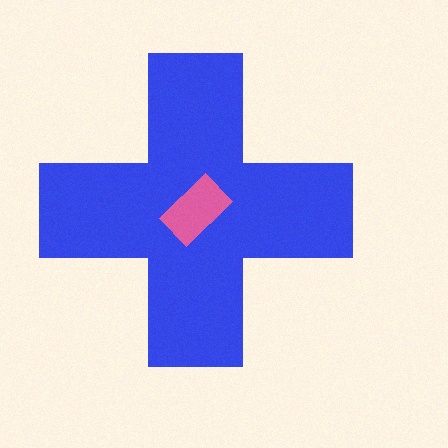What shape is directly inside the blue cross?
The pink rectangle.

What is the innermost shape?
The pink rectangle.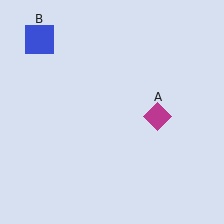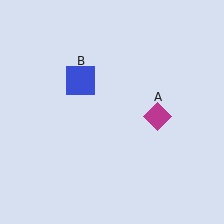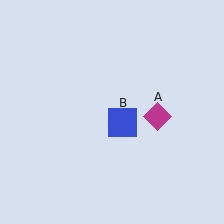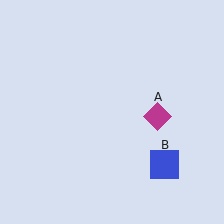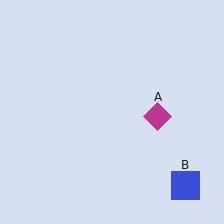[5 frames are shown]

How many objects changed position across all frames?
1 object changed position: blue square (object B).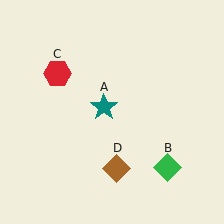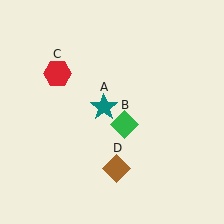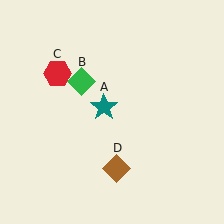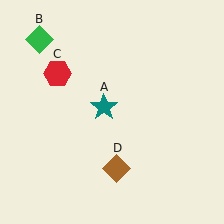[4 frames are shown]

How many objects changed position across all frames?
1 object changed position: green diamond (object B).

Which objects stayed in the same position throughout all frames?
Teal star (object A) and red hexagon (object C) and brown diamond (object D) remained stationary.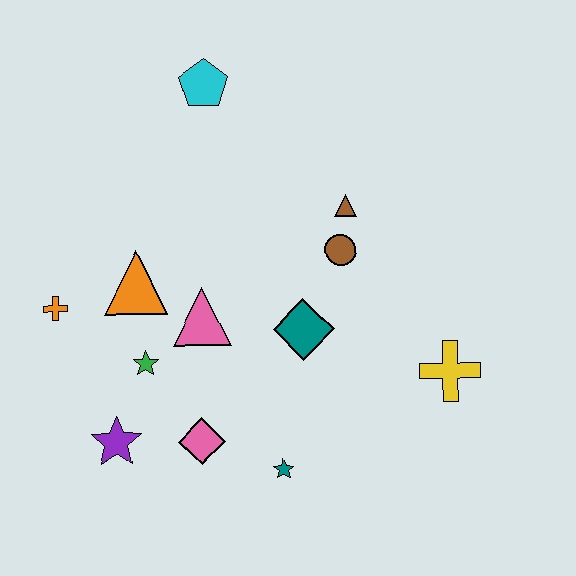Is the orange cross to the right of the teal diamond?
No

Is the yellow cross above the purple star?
Yes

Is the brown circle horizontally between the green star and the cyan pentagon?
No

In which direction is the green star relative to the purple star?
The green star is above the purple star.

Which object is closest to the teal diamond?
The brown circle is closest to the teal diamond.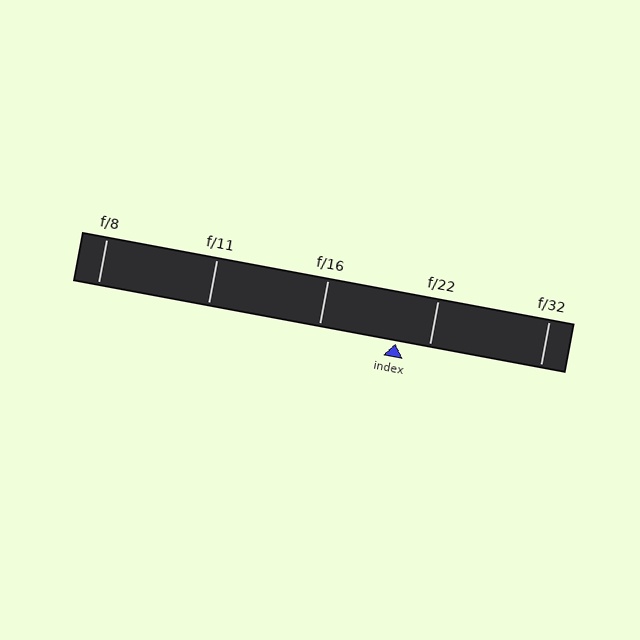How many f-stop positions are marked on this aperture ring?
There are 5 f-stop positions marked.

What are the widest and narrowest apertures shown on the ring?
The widest aperture shown is f/8 and the narrowest is f/32.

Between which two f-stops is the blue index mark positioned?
The index mark is between f/16 and f/22.